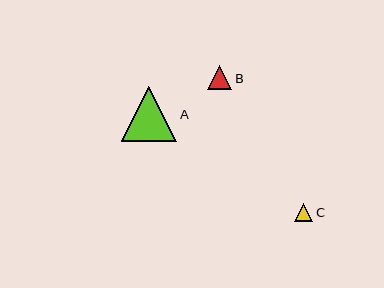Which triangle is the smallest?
Triangle C is the smallest with a size of approximately 18 pixels.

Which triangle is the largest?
Triangle A is the largest with a size of approximately 55 pixels.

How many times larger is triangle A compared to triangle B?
Triangle A is approximately 2.3 times the size of triangle B.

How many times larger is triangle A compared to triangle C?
Triangle A is approximately 3.0 times the size of triangle C.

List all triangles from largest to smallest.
From largest to smallest: A, B, C.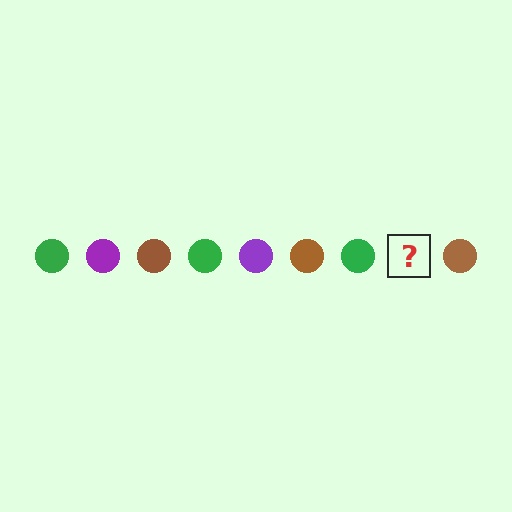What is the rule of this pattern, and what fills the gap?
The rule is that the pattern cycles through green, purple, brown circles. The gap should be filled with a purple circle.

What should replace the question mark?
The question mark should be replaced with a purple circle.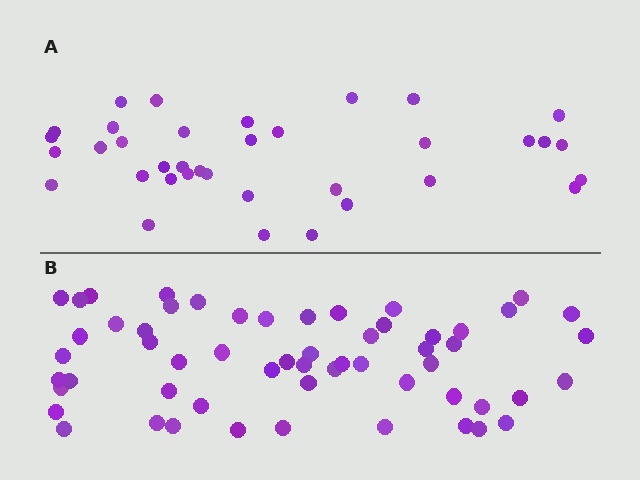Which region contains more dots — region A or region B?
Region B (the bottom region) has more dots.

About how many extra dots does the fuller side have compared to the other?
Region B has approximately 20 more dots than region A.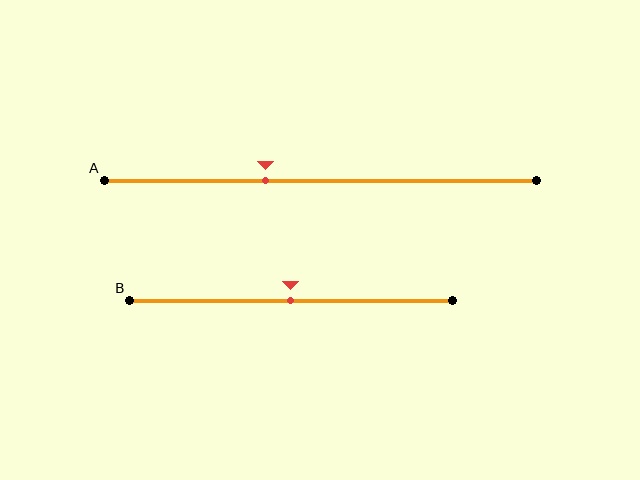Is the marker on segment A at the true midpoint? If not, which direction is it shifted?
No, the marker on segment A is shifted to the left by about 13% of the segment length.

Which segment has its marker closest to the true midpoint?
Segment B has its marker closest to the true midpoint.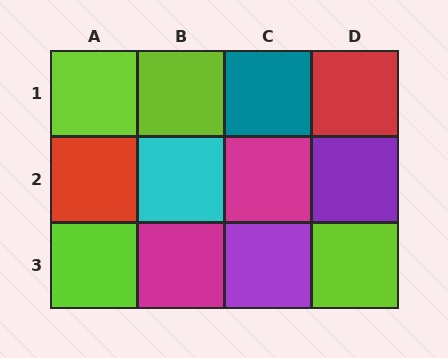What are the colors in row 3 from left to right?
Lime, magenta, purple, lime.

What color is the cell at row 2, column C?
Magenta.